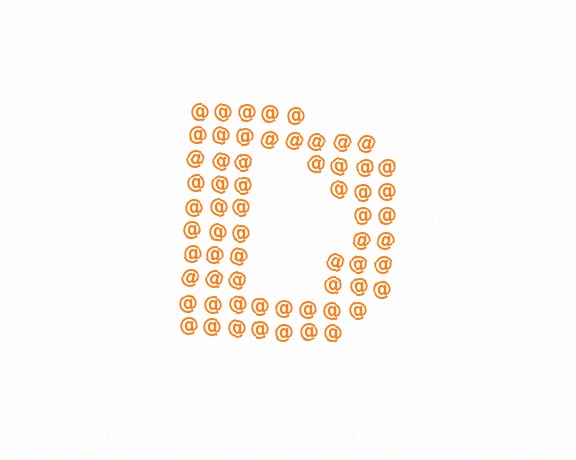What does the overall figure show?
The overall figure shows the letter D.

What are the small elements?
The small elements are at signs.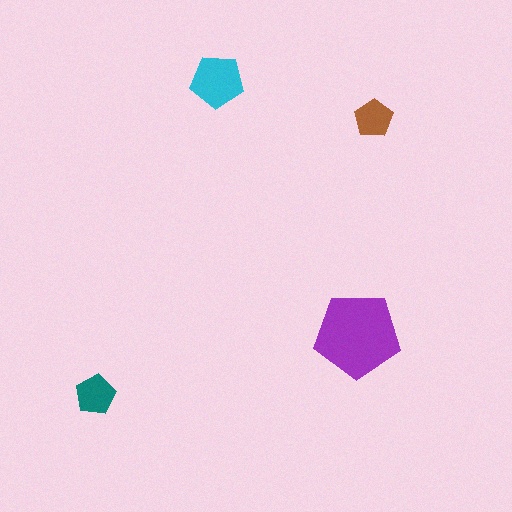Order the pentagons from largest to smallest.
the purple one, the cyan one, the teal one, the brown one.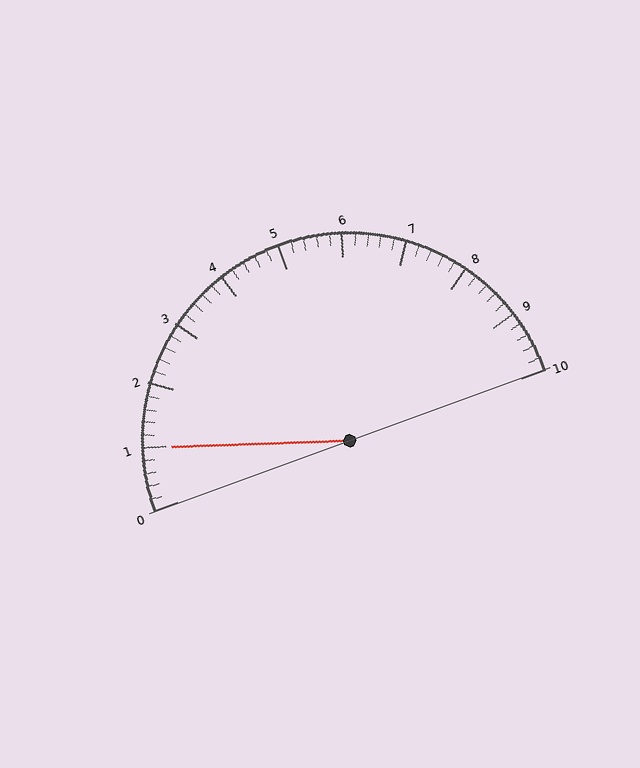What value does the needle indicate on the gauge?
The needle indicates approximately 1.0.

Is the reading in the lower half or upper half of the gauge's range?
The reading is in the lower half of the range (0 to 10).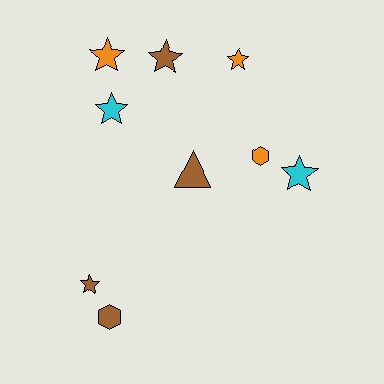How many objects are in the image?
There are 9 objects.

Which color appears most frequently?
Brown, with 4 objects.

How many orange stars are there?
There are 2 orange stars.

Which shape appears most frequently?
Star, with 6 objects.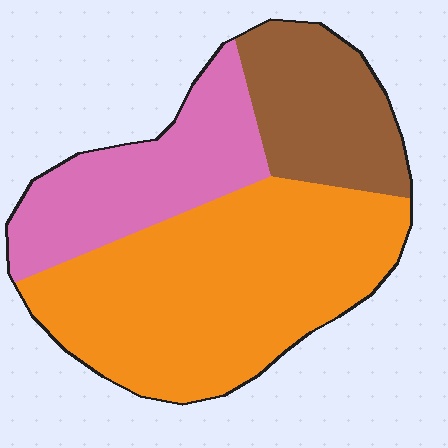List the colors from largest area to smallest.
From largest to smallest: orange, pink, brown.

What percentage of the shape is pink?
Pink takes up between a sixth and a third of the shape.